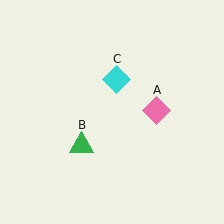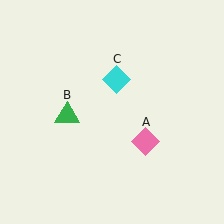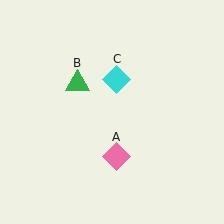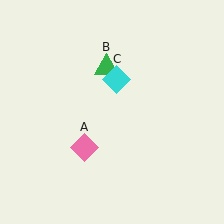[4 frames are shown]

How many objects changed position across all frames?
2 objects changed position: pink diamond (object A), green triangle (object B).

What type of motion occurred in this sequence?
The pink diamond (object A), green triangle (object B) rotated clockwise around the center of the scene.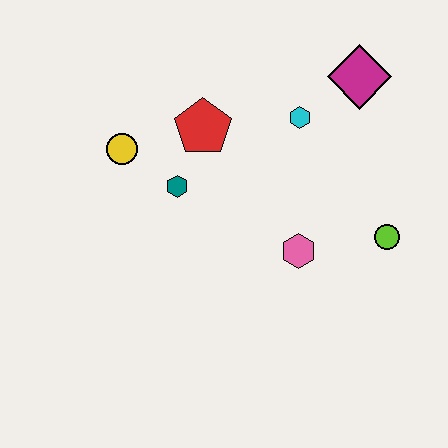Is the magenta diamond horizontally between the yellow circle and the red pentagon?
No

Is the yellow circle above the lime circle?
Yes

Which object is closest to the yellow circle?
The teal hexagon is closest to the yellow circle.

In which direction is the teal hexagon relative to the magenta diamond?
The teal hexagon is to the left of the magenta diamond.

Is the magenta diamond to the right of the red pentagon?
Yes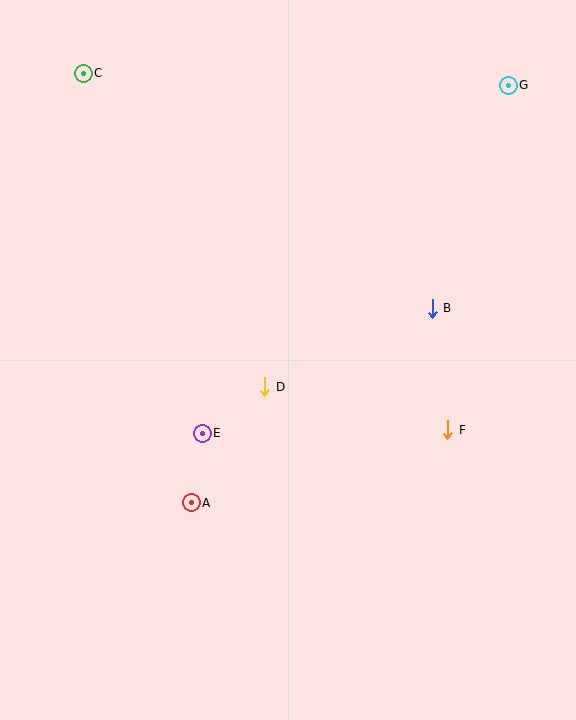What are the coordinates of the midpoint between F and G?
The midpoint between F and G is at (478, 257).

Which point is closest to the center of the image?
Point D at (265, 387) is closest to the center.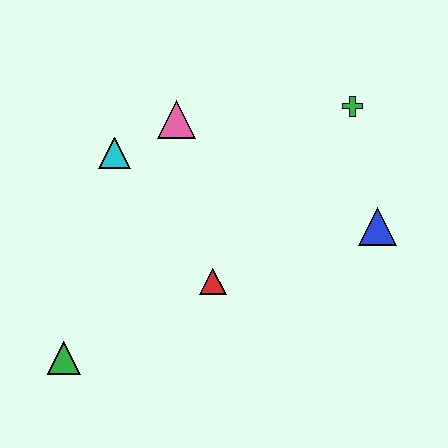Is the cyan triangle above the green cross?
No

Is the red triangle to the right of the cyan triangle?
Yes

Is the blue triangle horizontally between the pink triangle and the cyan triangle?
No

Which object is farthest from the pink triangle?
The green triangle is farthest from the pink triangle.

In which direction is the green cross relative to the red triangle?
The green cross is above the red triangle.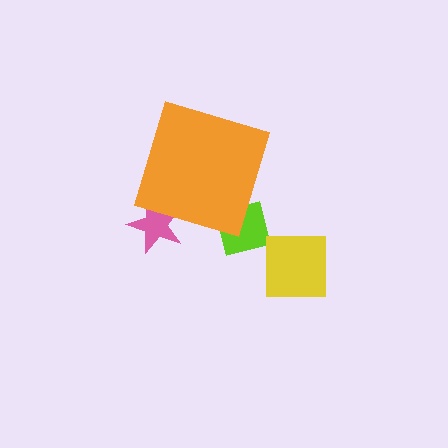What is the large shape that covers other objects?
An orange diamond.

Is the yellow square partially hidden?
No, the yellow square is fully visible.